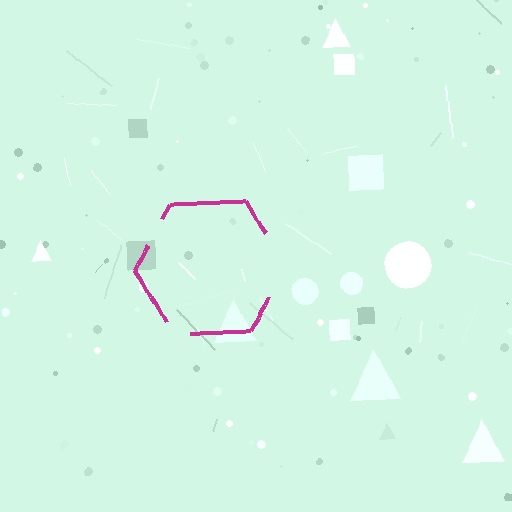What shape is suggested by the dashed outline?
The dashed outline suggests a hexagon.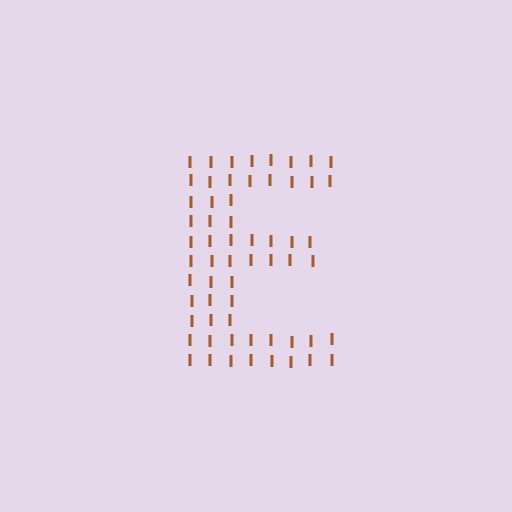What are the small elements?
The small elements are letter I's.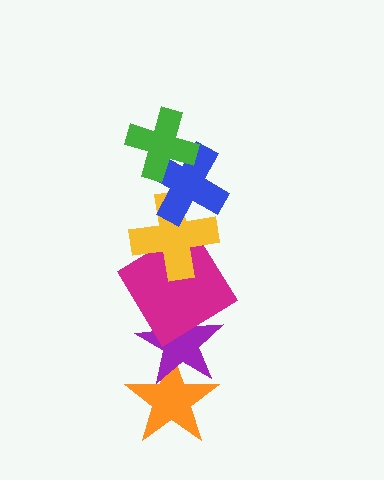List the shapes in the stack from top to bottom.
From top to bottom: the green cross, the blue cross, the yellow cross, the magenta diamond, the purple star, the orange star.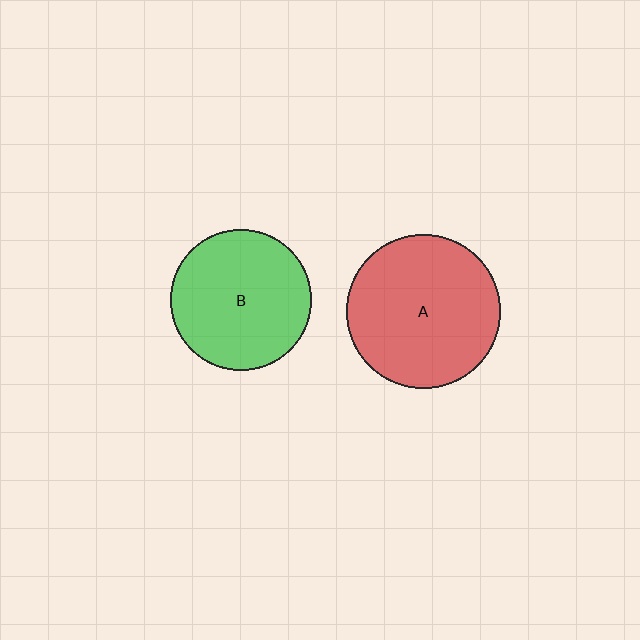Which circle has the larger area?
Circle A (red).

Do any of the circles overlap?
No, none of the circles overlap.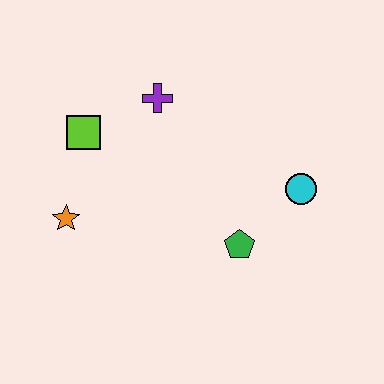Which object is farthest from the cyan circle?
The orange star is farthest from the cyan circle.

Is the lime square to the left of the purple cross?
Yes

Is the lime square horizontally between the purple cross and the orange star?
Yes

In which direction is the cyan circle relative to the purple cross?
The cyan circle is to the right of the purple cross.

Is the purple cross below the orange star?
No